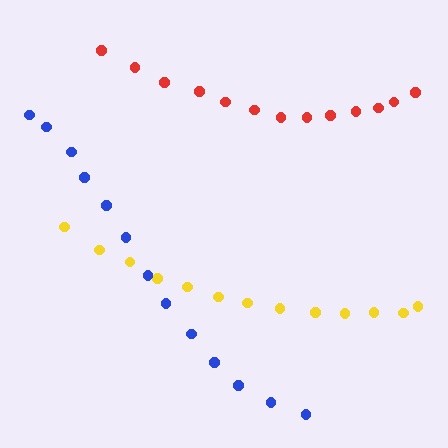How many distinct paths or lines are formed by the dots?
There are 3 distinct paths.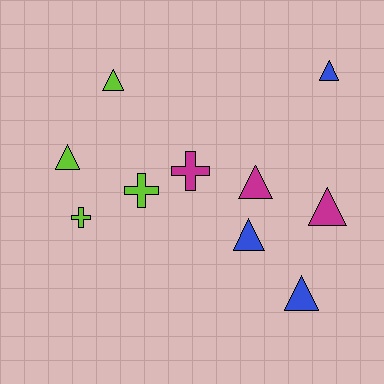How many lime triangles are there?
There are 2 lime triangles.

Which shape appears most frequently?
Triangle, with 7 objects.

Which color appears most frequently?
Lime, with 4 objects.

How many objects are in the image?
There are 10 objects.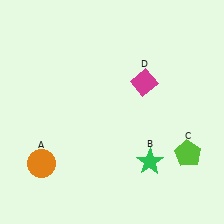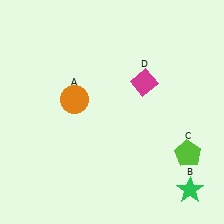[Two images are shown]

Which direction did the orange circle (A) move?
The orange circle (A) moved up.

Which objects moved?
The objects that moved are: the orange circle (A), the green star (B).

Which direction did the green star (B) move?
The green star (B) moved right.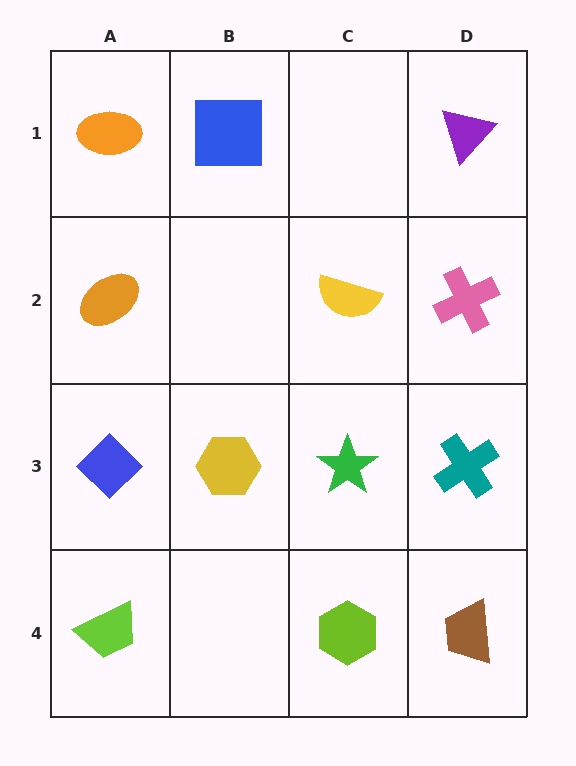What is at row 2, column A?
An orange ellipse.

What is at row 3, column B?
A yellow hexagon.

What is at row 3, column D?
A teal cross.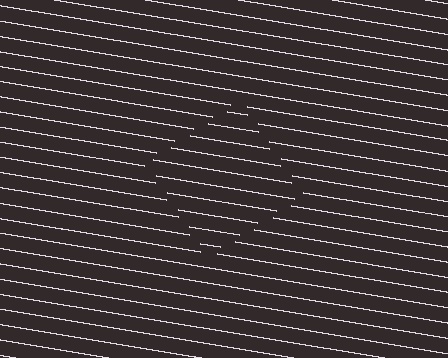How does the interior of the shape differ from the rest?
The interior of the shape contains the same grating, shifted by half a period — the contour is defined by the phase discontinuity where line-ends from the inner and outer gratings abut.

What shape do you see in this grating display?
An illusory square. The interior of the shape contains the same grating, shifted by half a period — the contour is defined by the phase discontinuity where line-ends from the inner and outer gratings abut.